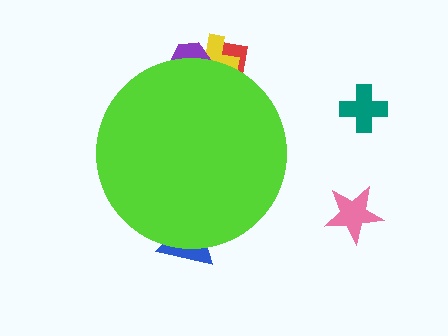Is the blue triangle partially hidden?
Yes, the blue triangle is partially hidden behind the lime circle.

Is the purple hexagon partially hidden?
Yes, the purple hexagon is partially hidden behind the lime circle.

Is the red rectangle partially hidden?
Yes, the red rectangle is partially hidden behind the lime circle.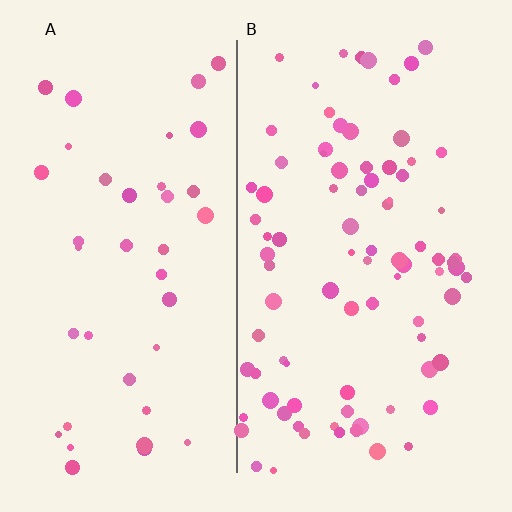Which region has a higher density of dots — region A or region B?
B (the right).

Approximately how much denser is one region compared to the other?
Approximately 2.1× — region B over region A.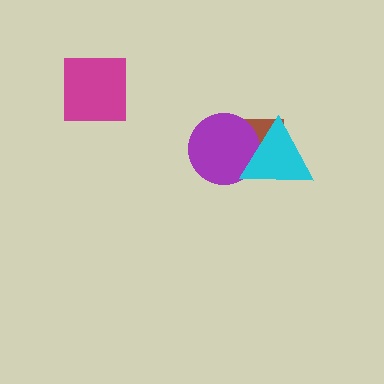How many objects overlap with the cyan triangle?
2 objects overlap with the cyan triangle.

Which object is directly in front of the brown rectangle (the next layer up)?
The purple circle is directly in front of the brown rectangle.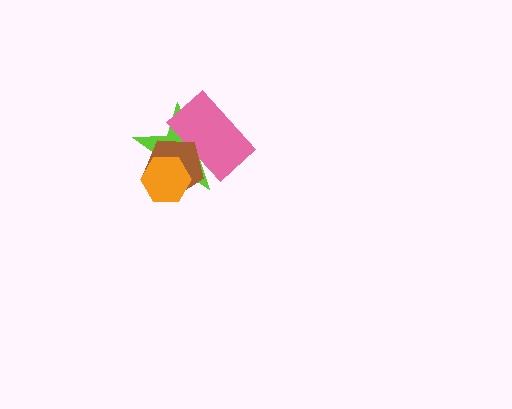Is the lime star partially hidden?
Yes, it is partially covered by another shape.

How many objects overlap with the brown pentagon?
3 objects overlap with the brown pentagon.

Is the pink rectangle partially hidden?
Yes, it is partially covered by another shape.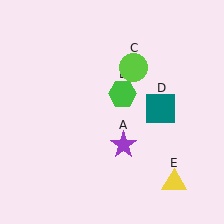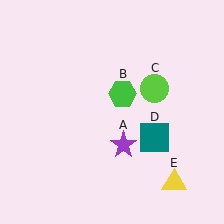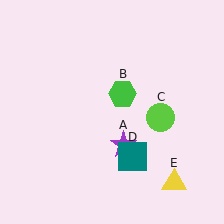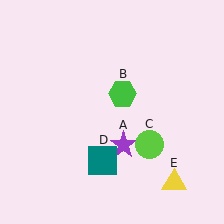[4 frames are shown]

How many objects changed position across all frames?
2 objects changed position: lime circle (object C), teal square (object D).